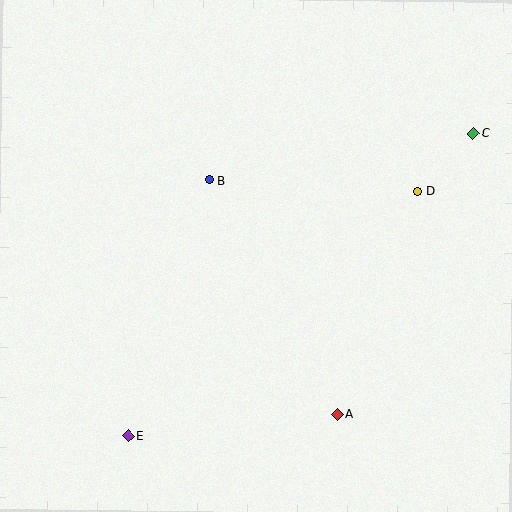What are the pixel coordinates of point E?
Point E is at (128, 436).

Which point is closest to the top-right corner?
Point C is closest to the top-right corner.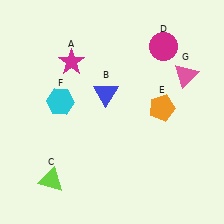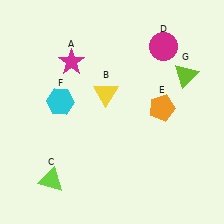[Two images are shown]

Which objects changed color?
B changed from blue to yellow. G changed from pink to lime.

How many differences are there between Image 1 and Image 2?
There are 2 differences between the two images.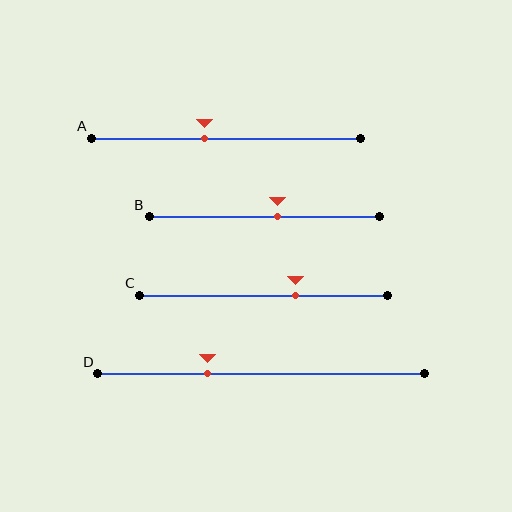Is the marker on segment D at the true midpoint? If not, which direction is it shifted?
No, the marker on segment D is shifted to the left by about 16% of the segment length.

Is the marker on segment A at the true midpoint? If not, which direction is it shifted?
No, the marker on segment A is shifted to the left by about 8% of the segment length.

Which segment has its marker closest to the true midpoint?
Segment B has its marker closest to the true midpoint.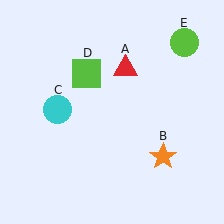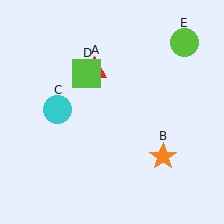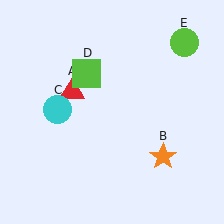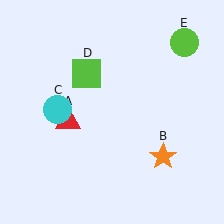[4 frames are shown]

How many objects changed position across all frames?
1 object changed position: red triangle (object A).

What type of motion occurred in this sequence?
The red triangle (object A) rotated counterclockwise around the center of the scene.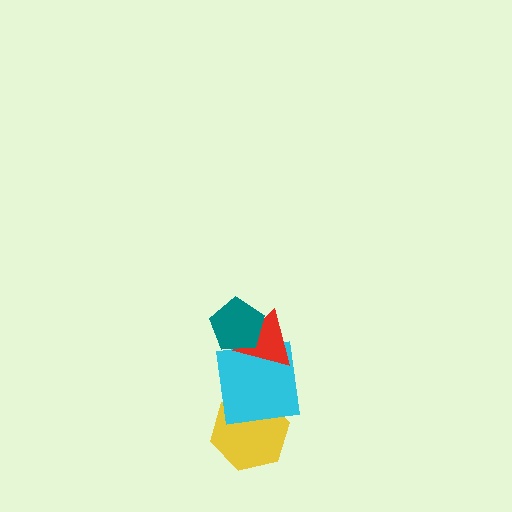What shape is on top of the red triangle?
The teal pentagon is on top of the red triangle.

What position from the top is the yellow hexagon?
The yellow hexagon is 4th from the top.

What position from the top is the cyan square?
The cyan square is 3rd from the top.